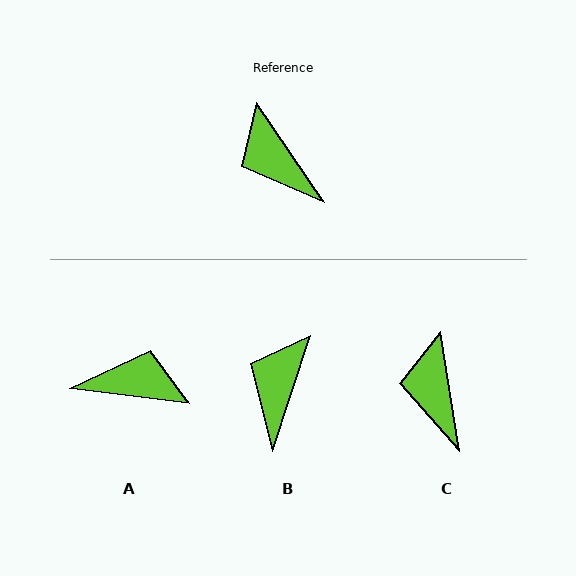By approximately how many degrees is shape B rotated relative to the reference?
Approximately 52 degrees clockwise.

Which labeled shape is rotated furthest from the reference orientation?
A, about 131 degrees away.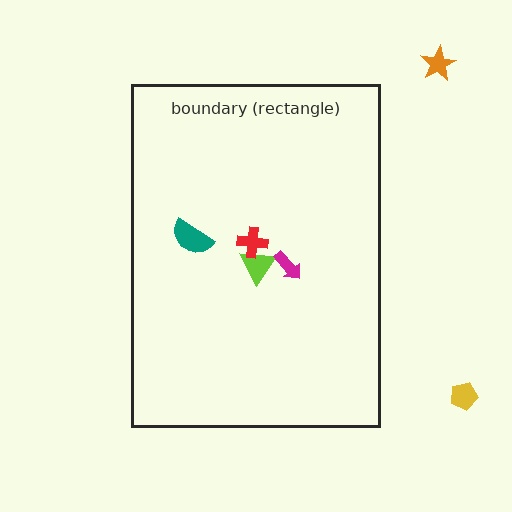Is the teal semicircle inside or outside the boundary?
Inside.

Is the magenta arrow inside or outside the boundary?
Inside.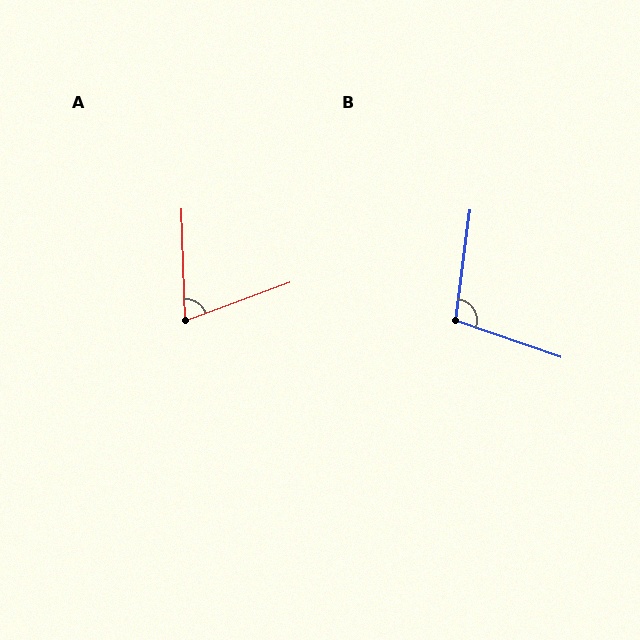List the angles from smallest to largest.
A (71°), B (102°).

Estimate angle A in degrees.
Approximately 71 degrees.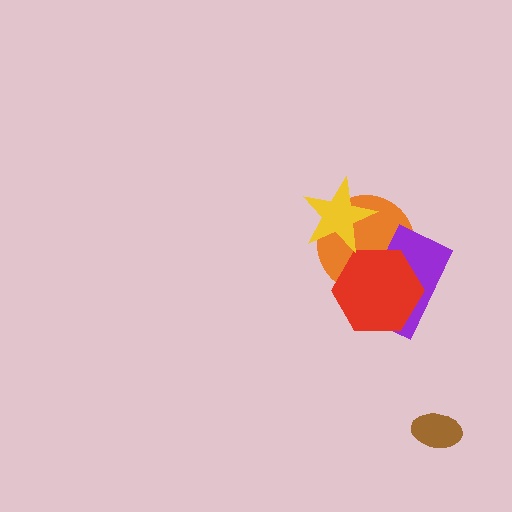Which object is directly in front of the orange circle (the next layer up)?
The purple rectangle is directly in front of the orange circle.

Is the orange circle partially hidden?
Yes, it is partially covered by another shape.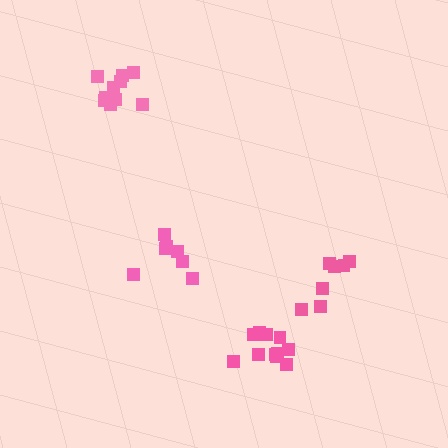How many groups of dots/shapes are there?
There are 4 groups.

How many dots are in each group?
Group 1: 12 dots, Group 2: 7 dots, Group 3: 10 dots, Group 4: 7 dots (36 total).